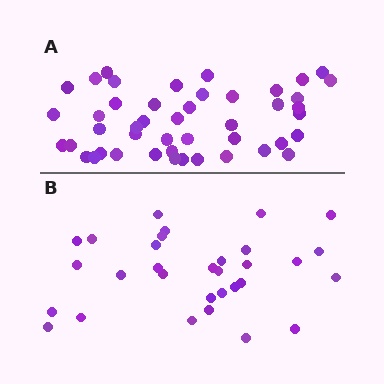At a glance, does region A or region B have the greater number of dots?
Region A (the top region) has more dots.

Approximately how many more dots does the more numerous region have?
Region A has approximately 15 more dots than region B.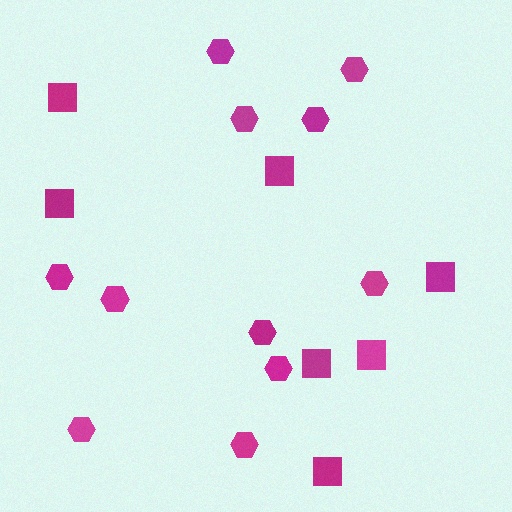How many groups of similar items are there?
There are 2 groups: one group of hexagons (11) and one group of squares (7).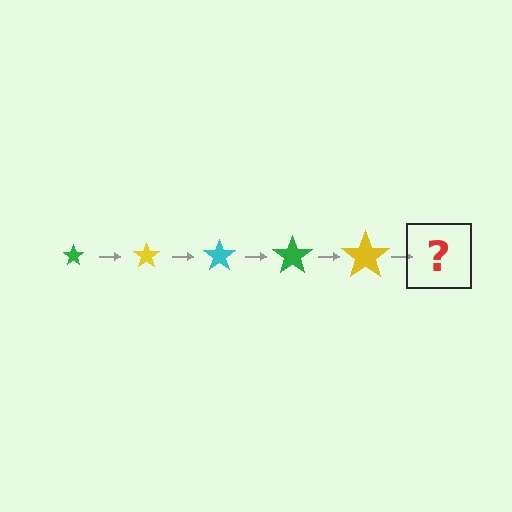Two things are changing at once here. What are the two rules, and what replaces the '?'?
The two rules are that the star grows larger each step and the color cycles through green, yellow, and cyan. The '?' should be a cyan star, larger than the previous one.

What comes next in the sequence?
The next element should be a cyan star, larger than the previous one.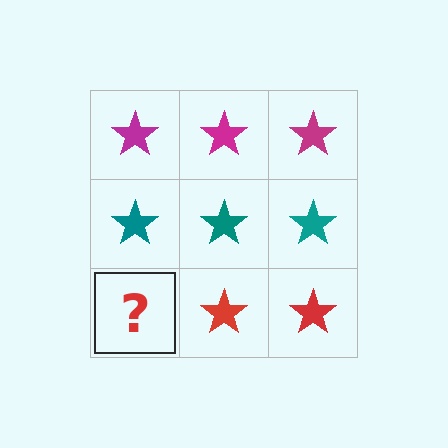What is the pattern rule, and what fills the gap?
The rule is that each row has a consistent color. The gap should be filled with a red star.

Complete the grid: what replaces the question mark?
The question mark should be replaced with a red star.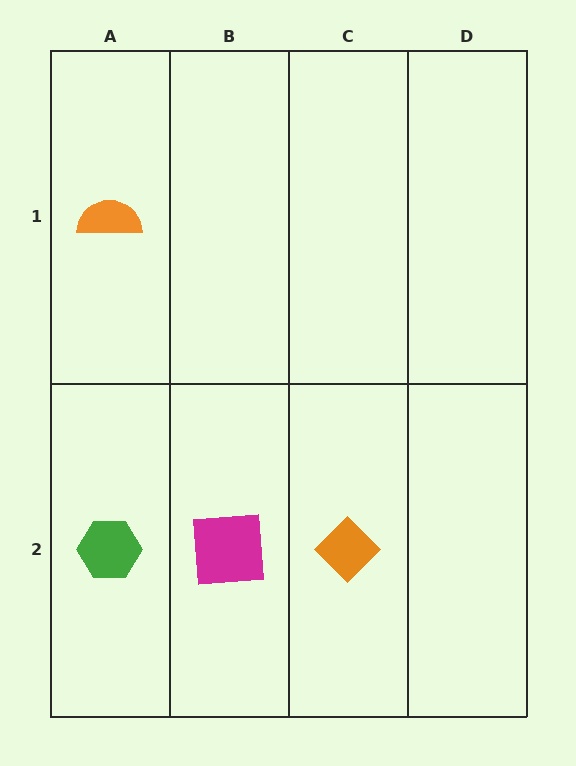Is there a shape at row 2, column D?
No, that cell is empty.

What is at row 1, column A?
An orange semicircle.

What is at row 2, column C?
An orange diamond.